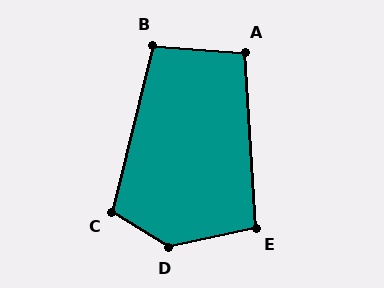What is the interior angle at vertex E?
Approximately 99 degrees (obtuse).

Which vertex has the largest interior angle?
D, at approximately 136 degrees.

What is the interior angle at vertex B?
Approximately 100 degrees (obtuse).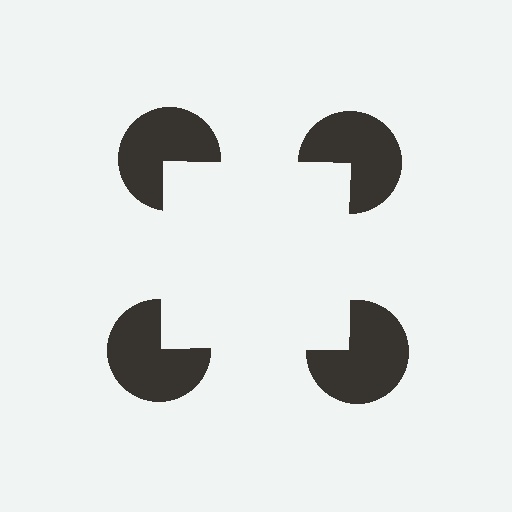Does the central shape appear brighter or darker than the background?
It typically appears slightly brighter than the background, even though no actual brightness change is drawn.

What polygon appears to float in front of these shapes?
An illusory square — its edges are inferred from the aligned wedge cuts in the pac-man discs, not physically drawn.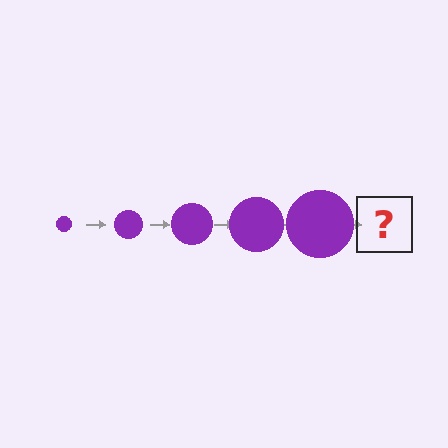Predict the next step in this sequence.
The next step is a purple circle, larger than the previous one.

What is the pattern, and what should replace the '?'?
The pattern is that the circle gets progressively larger each step. The '?' should be a purple circle, larger than the previous one.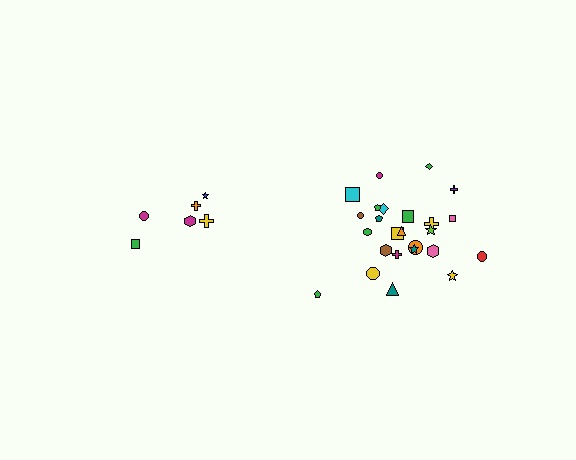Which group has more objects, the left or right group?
The right group.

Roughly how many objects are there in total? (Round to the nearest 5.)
Roughly 30 objects in total.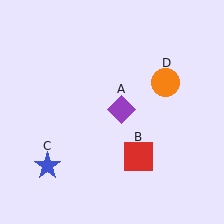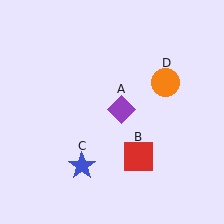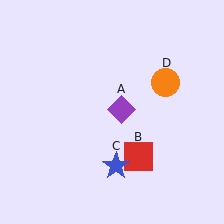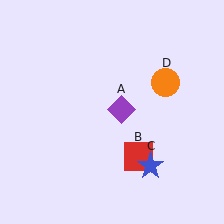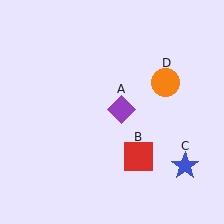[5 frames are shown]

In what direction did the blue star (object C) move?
The blue star (object C) moved right.